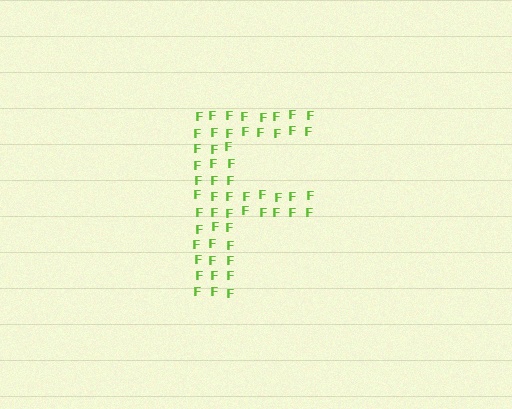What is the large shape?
The large shape is the letter F.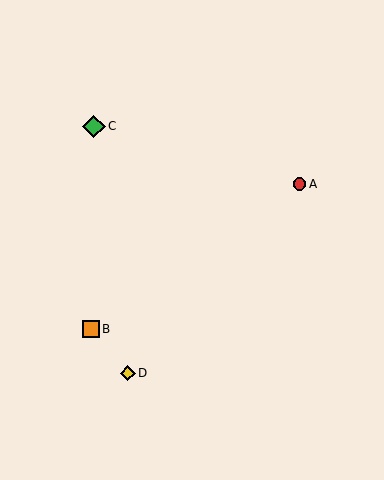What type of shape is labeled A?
Shape A is a red circle.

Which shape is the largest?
The green diamond (labeled C) is the largest.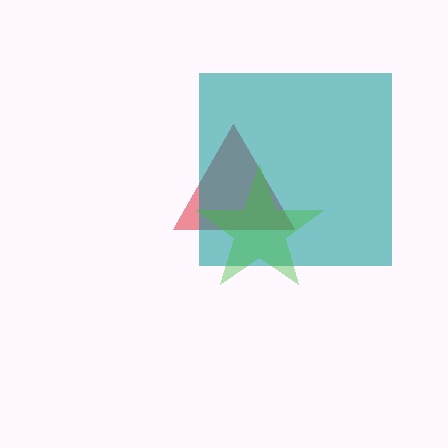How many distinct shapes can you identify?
There are 3 distinct shapes: a red triangle, a teal square, a green star.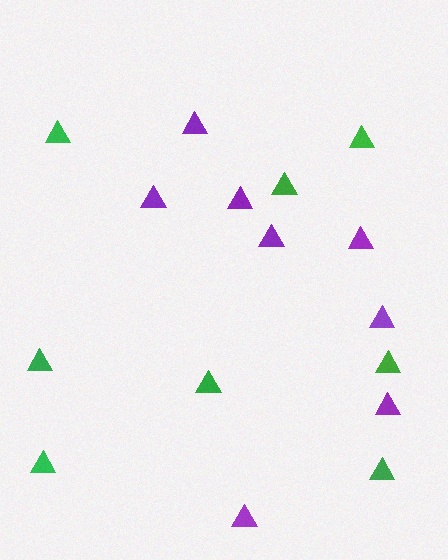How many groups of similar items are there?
There are 2 groups: one group of purple triangles (8) and one group of green triangles (8).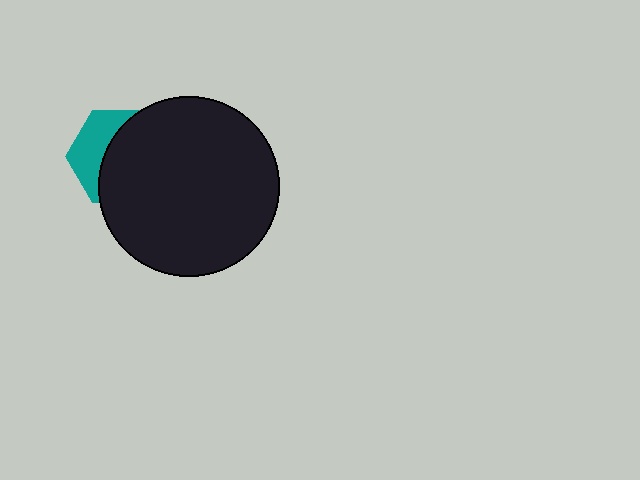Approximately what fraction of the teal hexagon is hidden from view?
Roughly 63% of the teal hexagon is hidden behind the black circle.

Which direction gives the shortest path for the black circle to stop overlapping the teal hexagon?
Moving right gives the shortest separation.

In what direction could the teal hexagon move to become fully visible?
The teal hexagon could move left. That would shift it out from behind the black circle entirely.